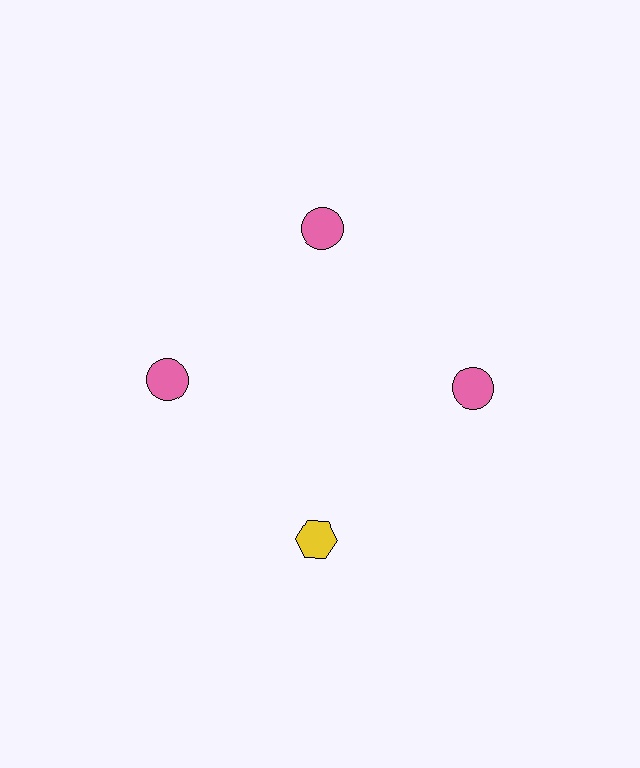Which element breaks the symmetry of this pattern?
The yellow hexagon at roughly the 6 o'clock position breaks the symmetry. All other shapes are pink circles.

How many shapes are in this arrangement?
There are 4 shapes arranged in a ring pattern.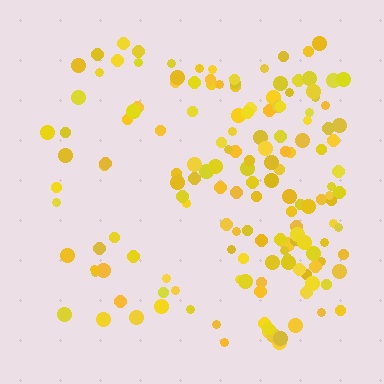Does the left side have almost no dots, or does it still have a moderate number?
Still a moderate number, just noticeably fewer than the right.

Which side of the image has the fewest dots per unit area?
The left.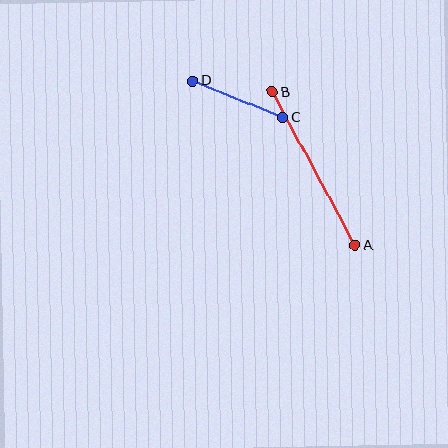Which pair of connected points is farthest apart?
Points A and B are farthest apart.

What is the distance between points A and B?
The distance is approximately 174 pixels.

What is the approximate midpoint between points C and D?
The midpoint is at approximately (238, 99) pixels.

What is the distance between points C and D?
The distance is approximately 97 pixels.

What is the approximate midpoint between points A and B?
The midpoint is at approximately (314, 169) pixels.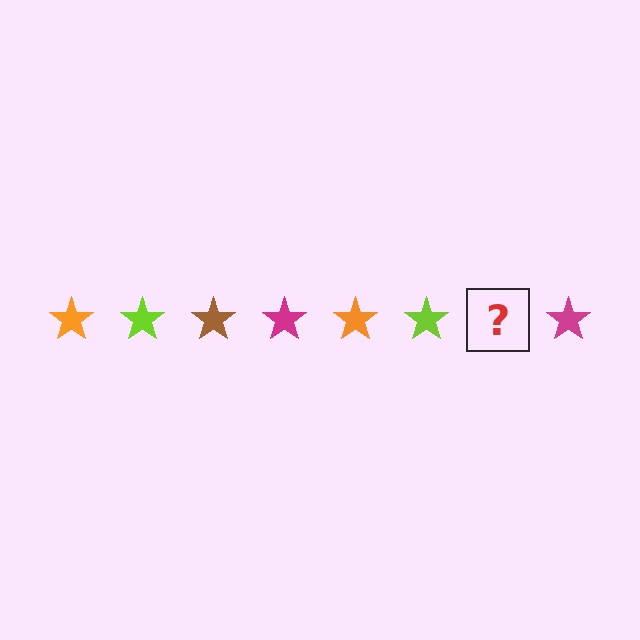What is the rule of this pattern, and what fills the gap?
The rule is that the pattern cycles through orange, lime, brown, magenta stars. The gap should be filled with a brown star.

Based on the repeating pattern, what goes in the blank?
The blank should be a brown star.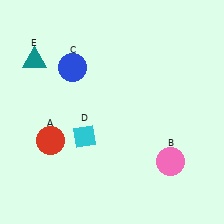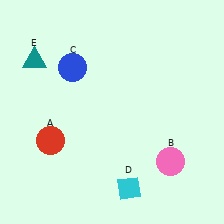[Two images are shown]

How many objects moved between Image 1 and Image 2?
1 object moved between the two images.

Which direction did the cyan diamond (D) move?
The cyan diamond (D) moved down.